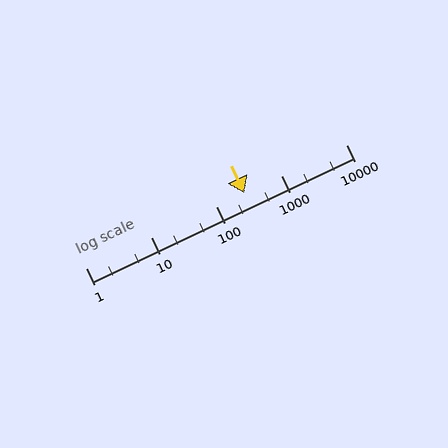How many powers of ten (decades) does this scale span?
The scale spans 4 decades, from 1 to 10000.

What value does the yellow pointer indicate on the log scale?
The pointer indicates approximately 270.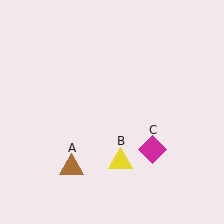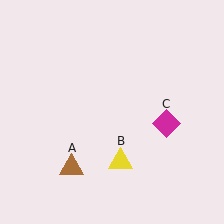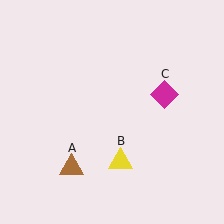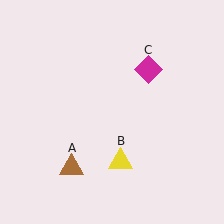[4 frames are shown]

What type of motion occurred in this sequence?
The magenta diamond (object C) rotated counterclockwise around the center of the scene.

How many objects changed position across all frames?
1 object changed position: magenta diamond (object C).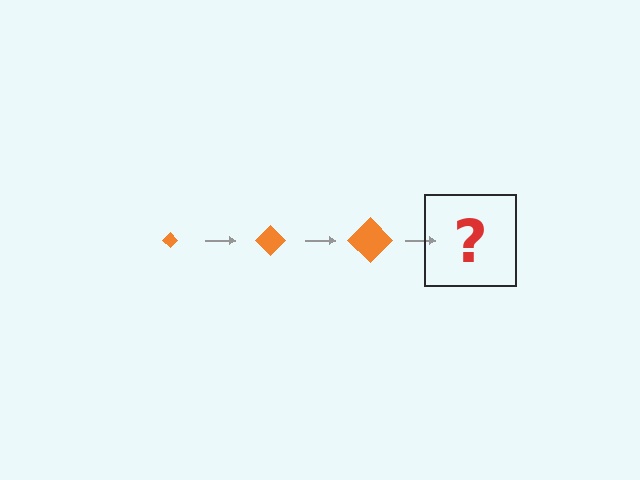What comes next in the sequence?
The next element should be an orange diamond, larger than the previous one.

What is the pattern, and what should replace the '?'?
The pattern is that the diamond gets progressively larger each step. The '?' should be an orange diamond, larger than the previous one.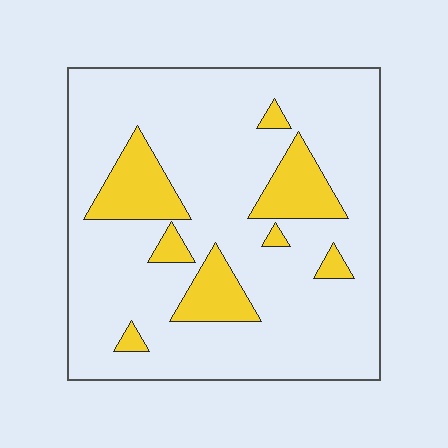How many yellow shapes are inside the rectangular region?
8.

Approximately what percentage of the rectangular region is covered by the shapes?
Approximately 15%.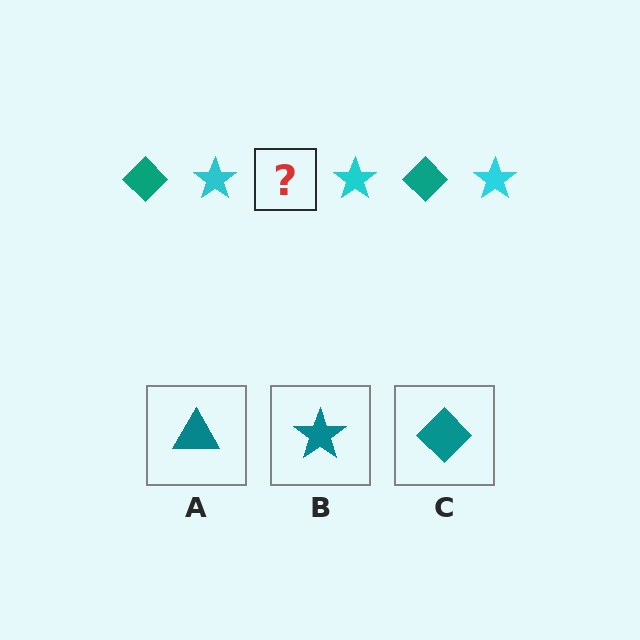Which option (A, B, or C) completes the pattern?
C.